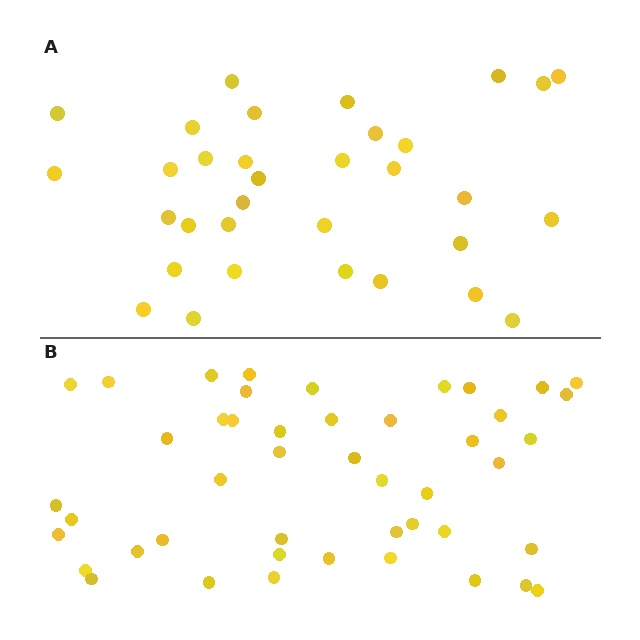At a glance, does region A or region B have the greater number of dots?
Region B (the bottom region) has more dots.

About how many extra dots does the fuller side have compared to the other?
Region B has approximately 15 more dots than region A.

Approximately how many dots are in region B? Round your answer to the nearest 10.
About 50 dots. (The exact count is 46, which rounds to 50.)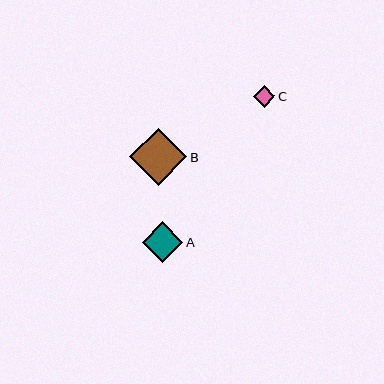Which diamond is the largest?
Diamond B is the largest with a size of approximately 57 pixels.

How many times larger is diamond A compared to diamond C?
Diamond A is approximately 1.9 times the size of diamond C.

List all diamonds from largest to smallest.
From largest to smallest: B, A, C.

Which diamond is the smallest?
Diamond C is the smallest with a size of approximately 22 pixels.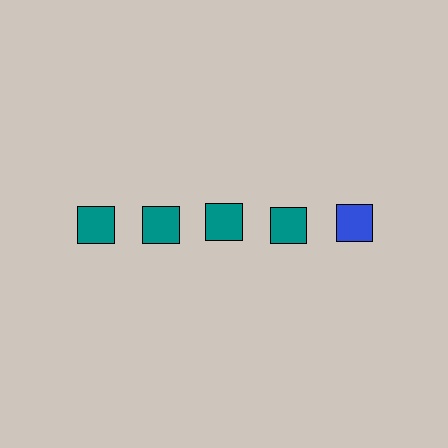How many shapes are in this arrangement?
There are 5 shapes arranged in a grid pattern.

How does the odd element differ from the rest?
It has a different color: blue instead of teal.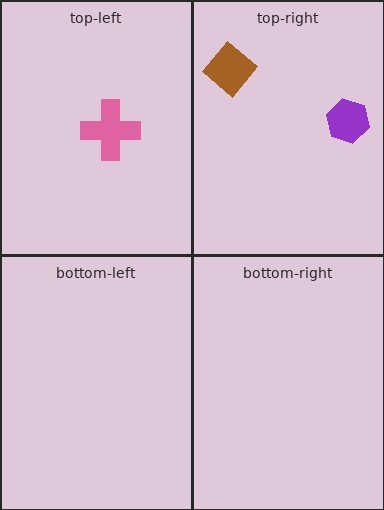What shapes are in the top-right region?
The brown diamond, the purple hexagon.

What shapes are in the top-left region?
The pink cross.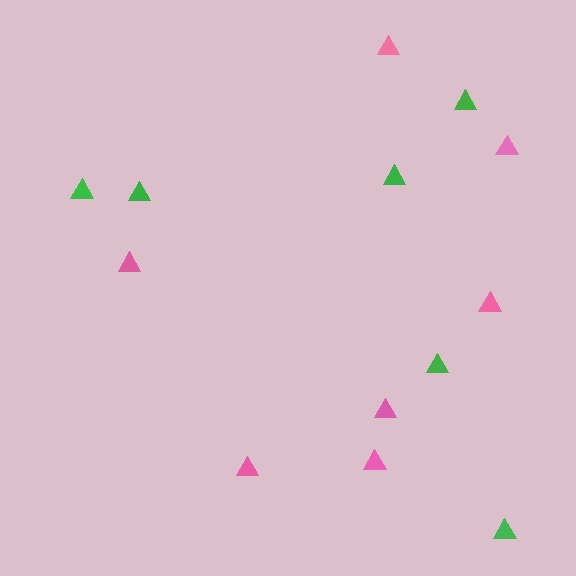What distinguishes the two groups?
There are 2 groups: one group of pink triangles (7) and one group of green triangles (6).